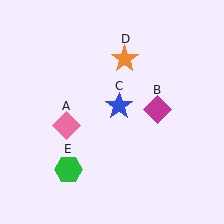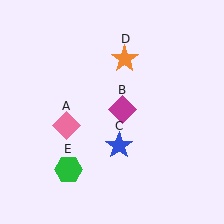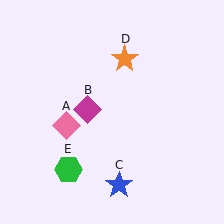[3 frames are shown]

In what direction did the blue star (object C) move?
The blue star (object C) moved down.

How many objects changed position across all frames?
2 objects changed position: magenta diamond (object B), blue star (object C).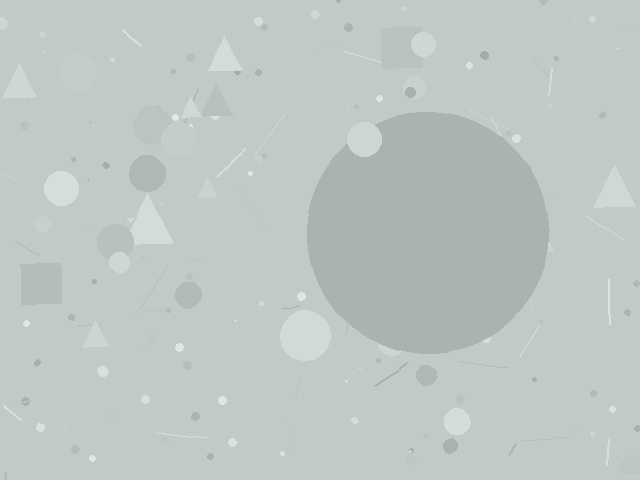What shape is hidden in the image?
A circle is hidden in the image.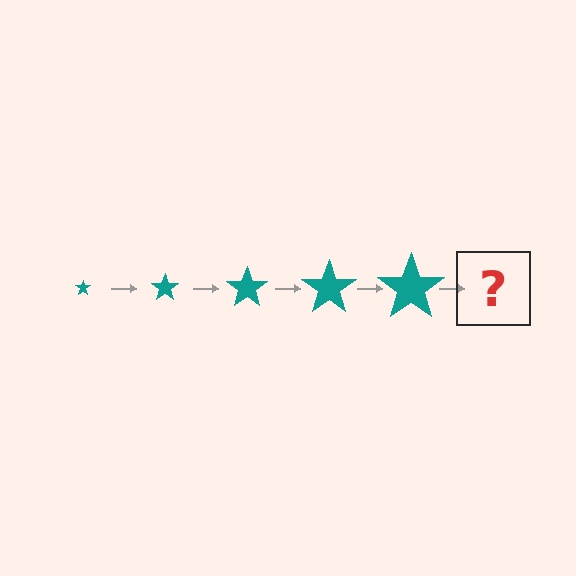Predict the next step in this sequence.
The next step is a teal star, larger than the previous one.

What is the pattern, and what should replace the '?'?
The pattern is that the star gets progressively larger each step. The '?' should be a teal star, larger than the previous one.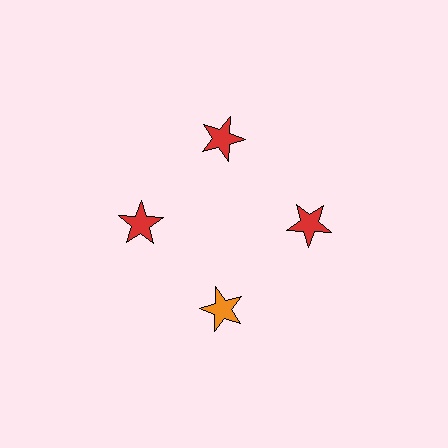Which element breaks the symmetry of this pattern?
The orange star at roughly the 6 o'clock position breaks the symmetry. All other shapes are red stars.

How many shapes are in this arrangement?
There are 4 shapes arranged in a ring pattern.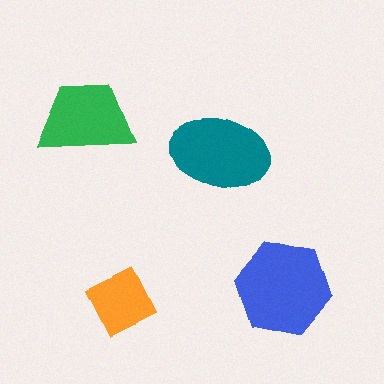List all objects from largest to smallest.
The blue hexagon, the teal ellipse, the green trapezoid, the orange diamond.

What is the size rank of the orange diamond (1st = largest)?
4th.